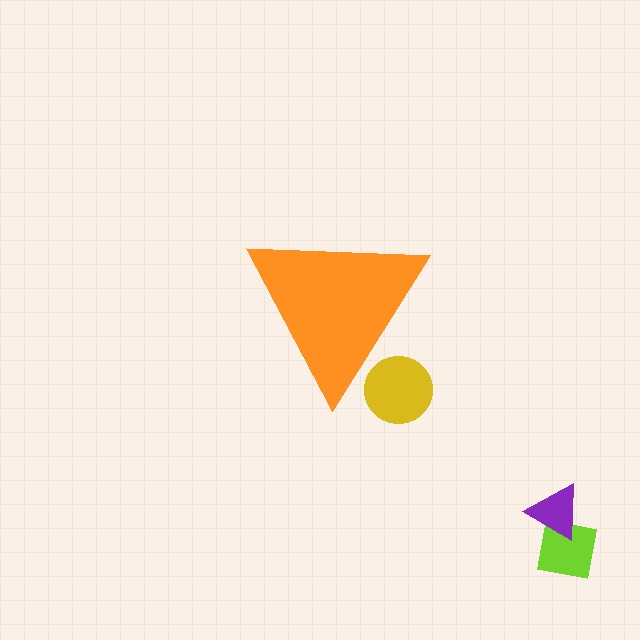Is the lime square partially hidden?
No, the lime square is fully visible.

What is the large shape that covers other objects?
An orange triangle.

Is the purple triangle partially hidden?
No, the purple triangle is fully visible.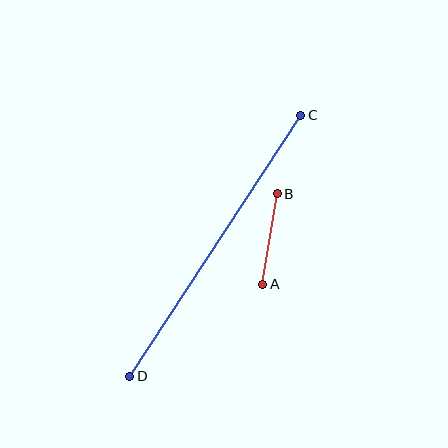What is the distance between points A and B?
The distance is approximately 91 pixels.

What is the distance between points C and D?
The distance is approximately 312 pixels.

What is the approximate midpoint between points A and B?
The midpoint is at approximately (270, 239) pixels.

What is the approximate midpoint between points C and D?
The midpoint is at approximately (215, 246) pixels.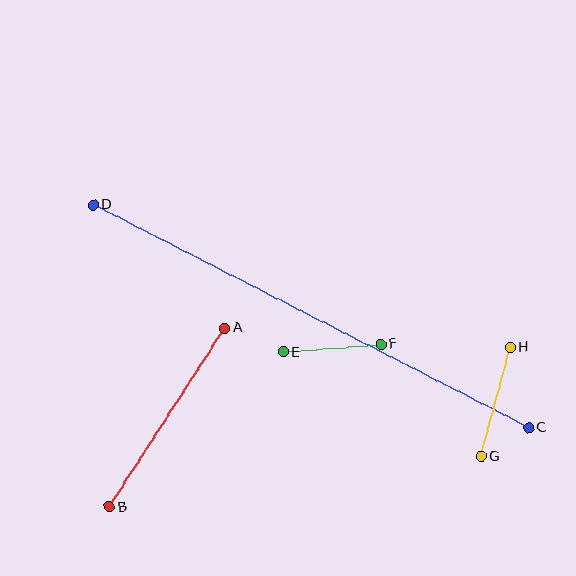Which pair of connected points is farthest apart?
Points C and D are farthest apart.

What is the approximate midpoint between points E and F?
The midpoint is at approximately (332, 348) pixels.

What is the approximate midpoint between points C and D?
The midpoint is at approximately (311, 316) pixels.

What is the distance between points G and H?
The distance is approximately 113 pixels.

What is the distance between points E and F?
The distance is approximately 98 pixels.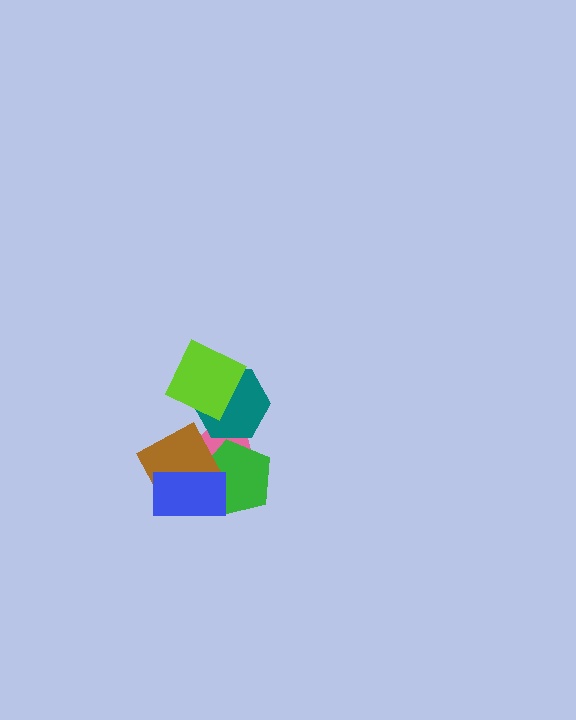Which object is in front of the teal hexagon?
The lime square is in front of the teal hexagon.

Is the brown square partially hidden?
Yes, it is partially covered by another shape.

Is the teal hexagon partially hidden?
Yes, it is partially covered by another shape.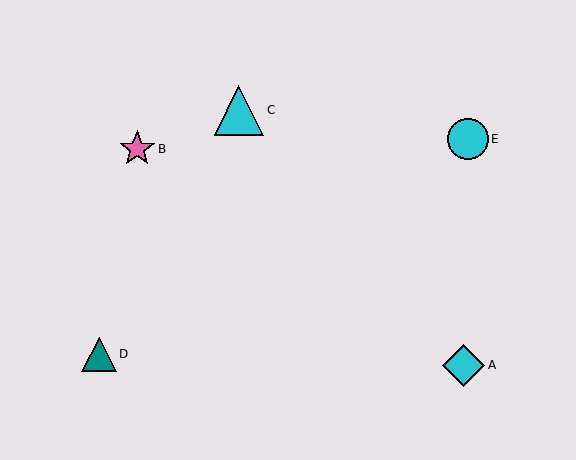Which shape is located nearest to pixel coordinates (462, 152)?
The cyan circle (labeled E) at (468, 139) is nearest to that location.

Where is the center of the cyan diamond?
The center of the cyan diamond is at (463, 365).